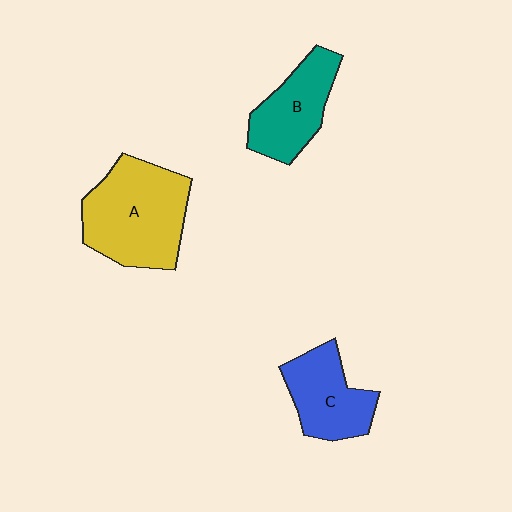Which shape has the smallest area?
Shape C (blue).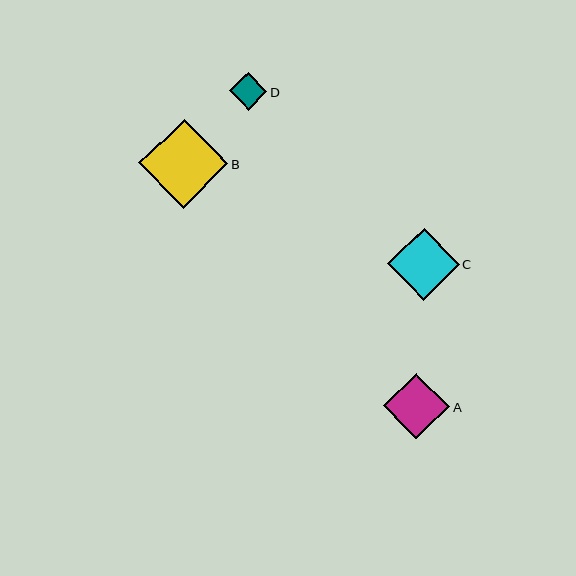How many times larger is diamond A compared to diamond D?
Diamond A is approximately 1.8 times the size of diamond D.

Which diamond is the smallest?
Diamond D is the smallest with a size of approximately 38 pixels.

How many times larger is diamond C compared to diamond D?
Diamond C is approximately 1.9 times the size of diamond D.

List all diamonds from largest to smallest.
From largest to smallest: B, C, A, D.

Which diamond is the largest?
Diamond B is the largest with a size of approximately 90 pixels.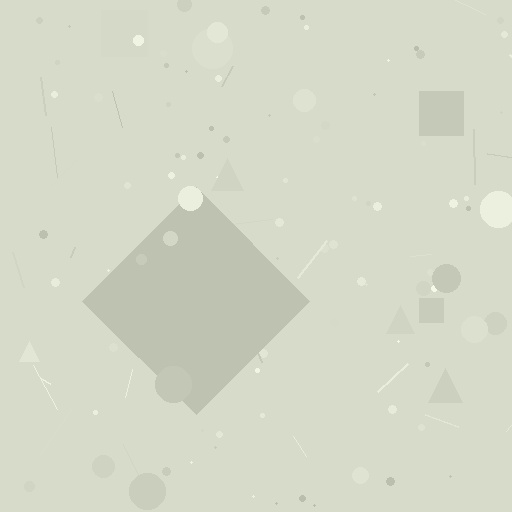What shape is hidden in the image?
A diamond is hidden in the image.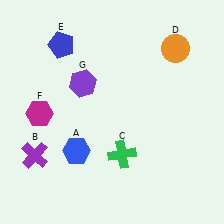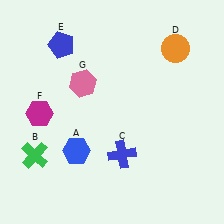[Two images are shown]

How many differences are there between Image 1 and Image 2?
There are 3 differences between the two images.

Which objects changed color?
B changed from purple to green. C changed from green to blue. G changed from purple to pink.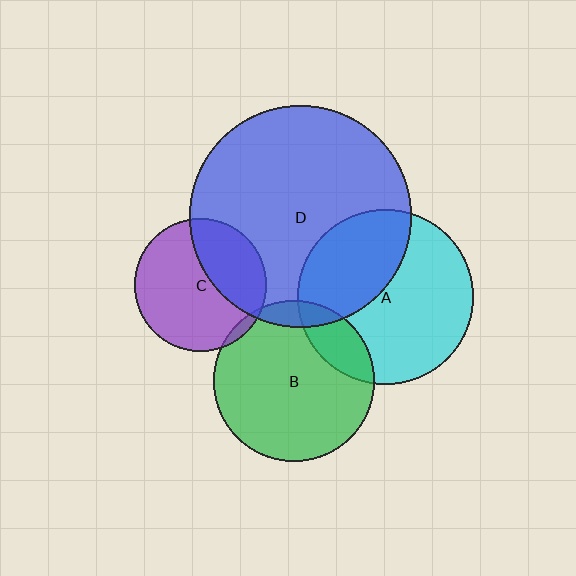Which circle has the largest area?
Circle D (blue).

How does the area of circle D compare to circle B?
Approximately 1.9 times.